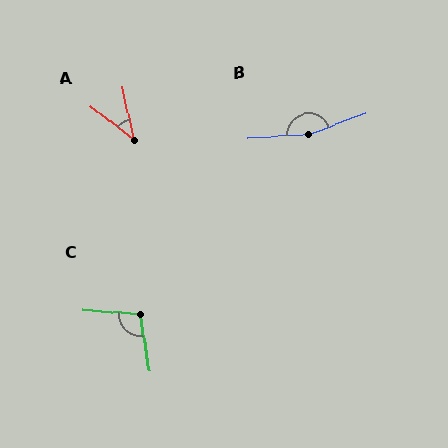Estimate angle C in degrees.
Approximately 103 degrees.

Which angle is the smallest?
A, at approximately 39 degrees.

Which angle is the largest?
B, at approximately 163 degrees.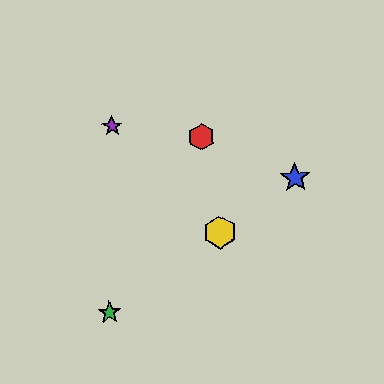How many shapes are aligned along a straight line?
3 shapes (the blue star, the green star, the yellow hexagon) are aligned along a straight line.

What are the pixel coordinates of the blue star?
The blue star is at (295, 178).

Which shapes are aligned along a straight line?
The blue star, the green star, the yellow hexagon are aligned along a straight line.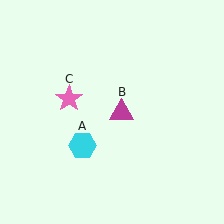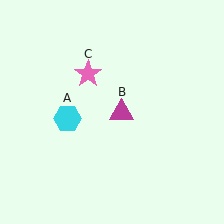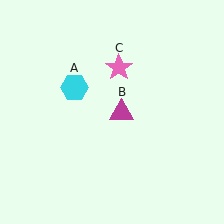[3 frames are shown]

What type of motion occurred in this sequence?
The cyan hexagon (object A), pink star (object C) rotated clockwise around the center of the scene.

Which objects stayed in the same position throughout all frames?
Magenta triangle (object B) remained stationary.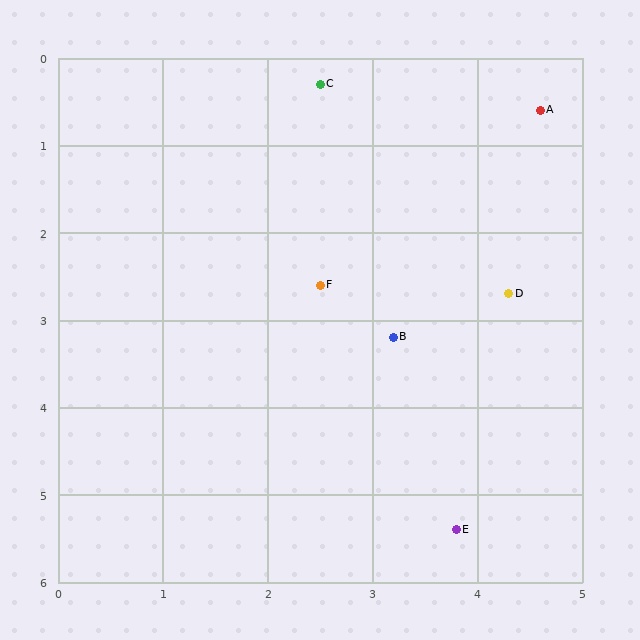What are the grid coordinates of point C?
Point C is at approximately (2.5, 0.3).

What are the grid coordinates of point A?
Point A is at approximately (4.6, 0.6).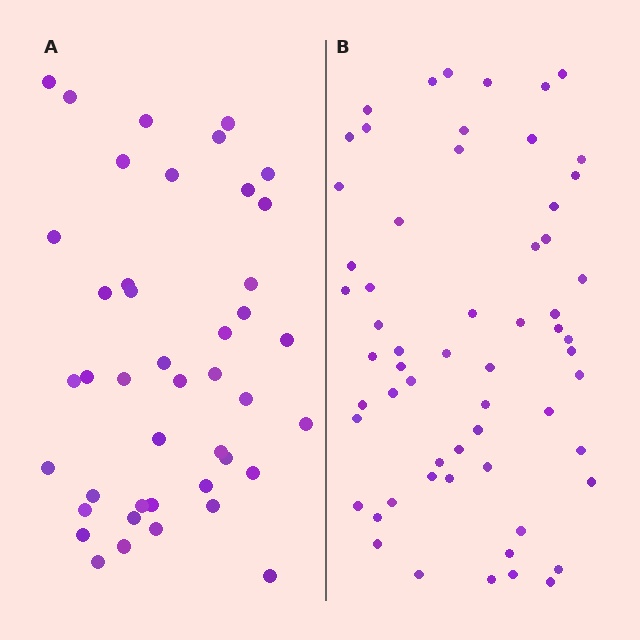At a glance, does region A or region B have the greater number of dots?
Region B (the right region) has more dots.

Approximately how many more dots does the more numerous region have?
Region B has approximately 15 more dots than region A.